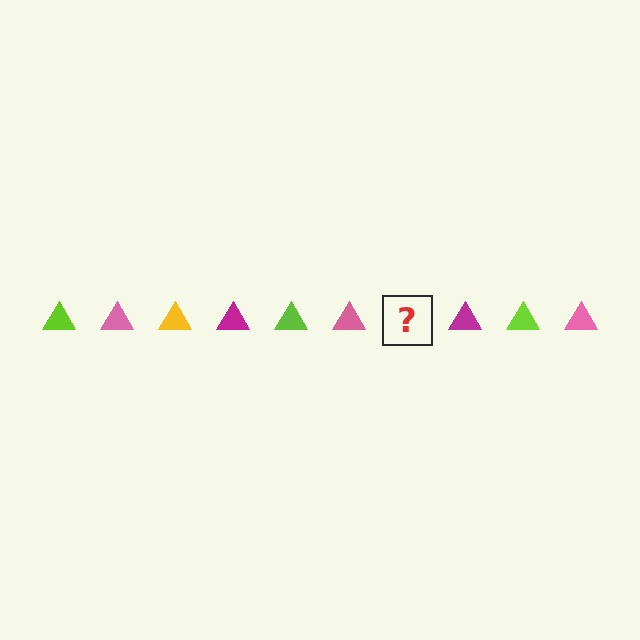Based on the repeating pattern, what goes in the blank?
The blank should be a yellow triangle.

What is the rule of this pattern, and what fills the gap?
The rule is that the pattern cycles through lime, pink, yellow, magenta triangles. The gap should be filled with a yellow triangle.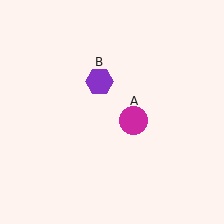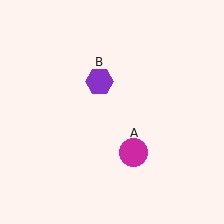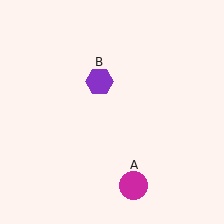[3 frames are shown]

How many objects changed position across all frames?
1 object changed position: magenta circle (object A).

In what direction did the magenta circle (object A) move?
The magenta circle (object A) moved down.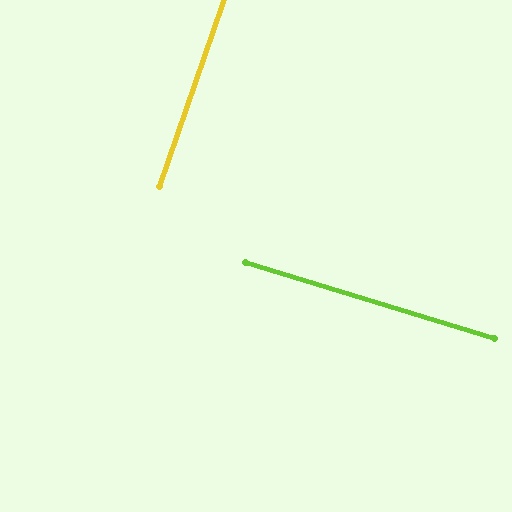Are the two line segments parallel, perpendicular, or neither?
Perpendicular — they meet at approximately 88°.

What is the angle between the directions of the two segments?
Approximately 88 degrees.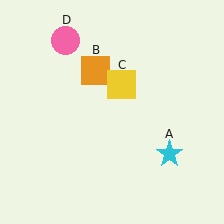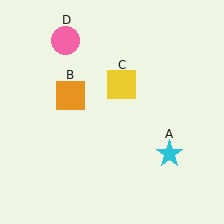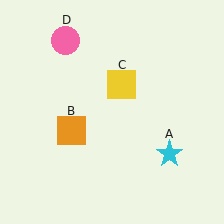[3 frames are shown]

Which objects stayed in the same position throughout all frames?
Cyan star (object A) and yellow square (object C) and pink circle (object D) remained stationary.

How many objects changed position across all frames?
1 object changed position: orange square (object B).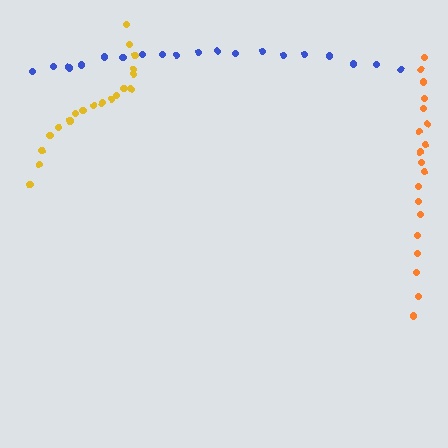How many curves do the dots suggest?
There are 3 distinct paths.